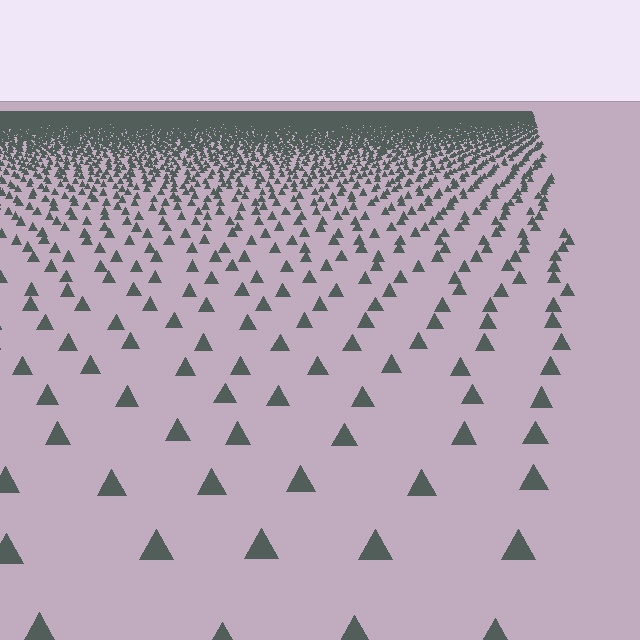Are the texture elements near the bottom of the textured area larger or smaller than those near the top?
Larger. Near the bottom, elements are closer to the viewer and appear at a bigger on-screen size.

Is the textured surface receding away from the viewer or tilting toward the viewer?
The surface is receding away from the viewer. Texture elements get smaller and denser toward the top.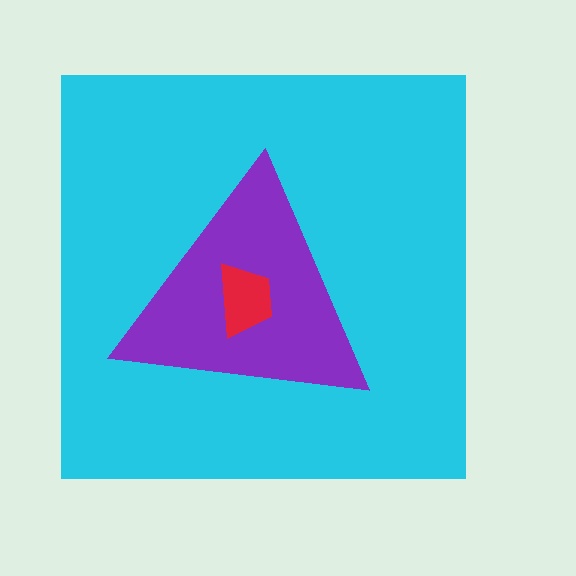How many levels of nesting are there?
3.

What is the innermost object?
The red trapezoid.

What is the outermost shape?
The cyan square.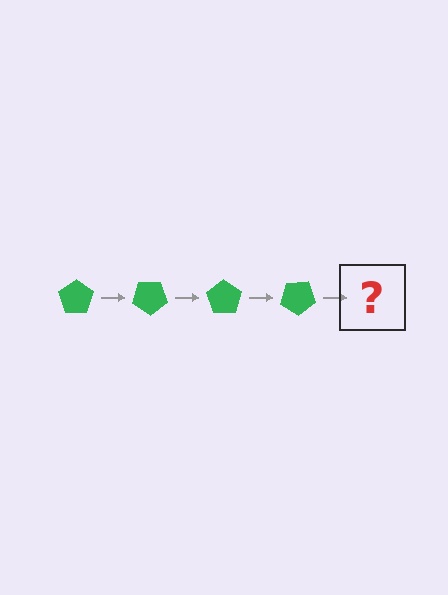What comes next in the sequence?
The next element should be a green pentagon rotated 140 degrees.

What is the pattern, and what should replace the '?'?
The pattern is that the pentagon rotates 35 degrees each step. The '?' should be a green pentagon rotated 140 degrees.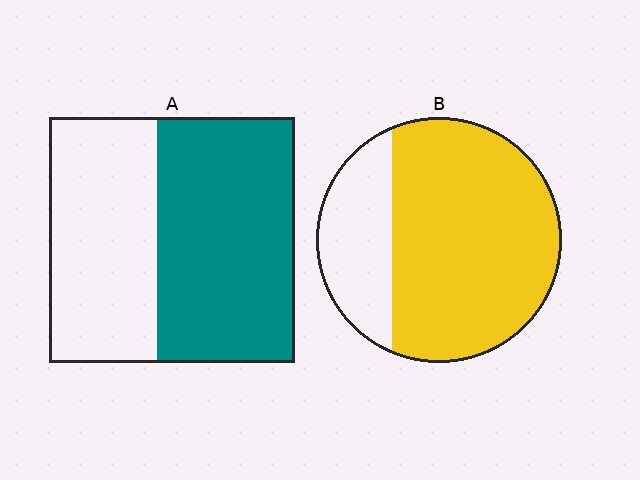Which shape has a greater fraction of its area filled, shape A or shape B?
Shape B.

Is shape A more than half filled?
Yes.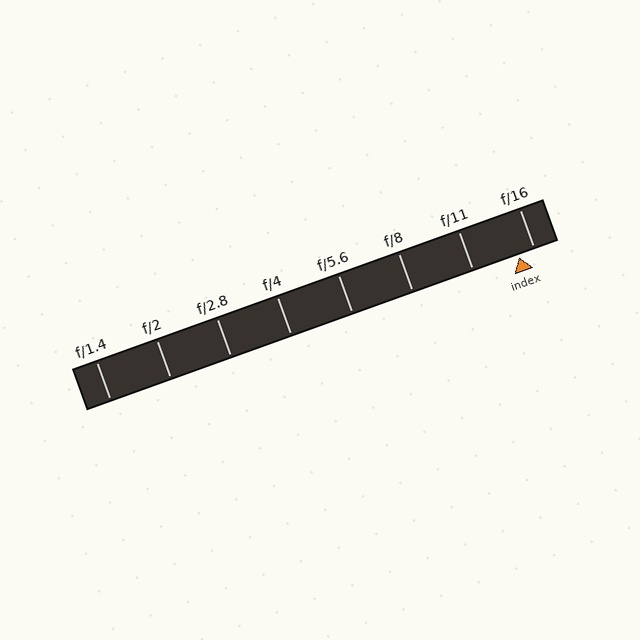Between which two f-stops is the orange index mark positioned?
The index mark is between f/11 and f/16.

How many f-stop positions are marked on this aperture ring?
There are 8 f-stop positions marked.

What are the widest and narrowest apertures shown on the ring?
The widest aperture shown is f/1.4 and the narrowest is f/16.